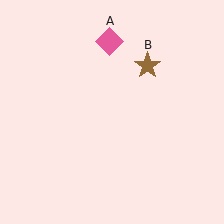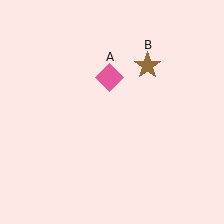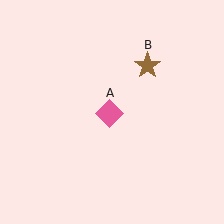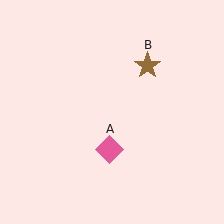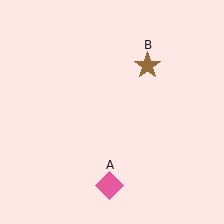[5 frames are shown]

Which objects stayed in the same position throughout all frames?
Brown star (object B) remained stationary.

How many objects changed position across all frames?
1 object changed position: pink diamond (object A).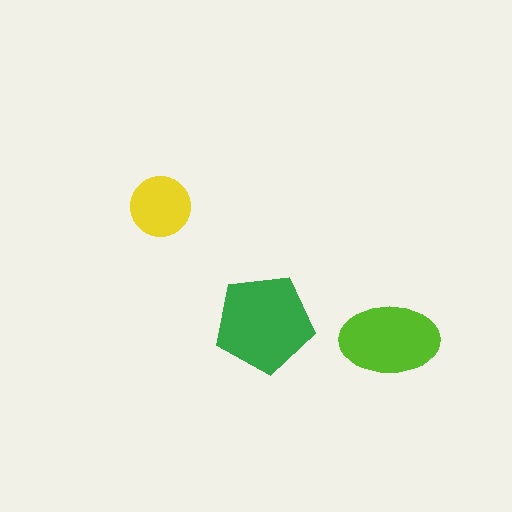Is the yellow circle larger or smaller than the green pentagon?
Smaller.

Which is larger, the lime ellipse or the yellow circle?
The lime ellipse.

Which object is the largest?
The green pentagon.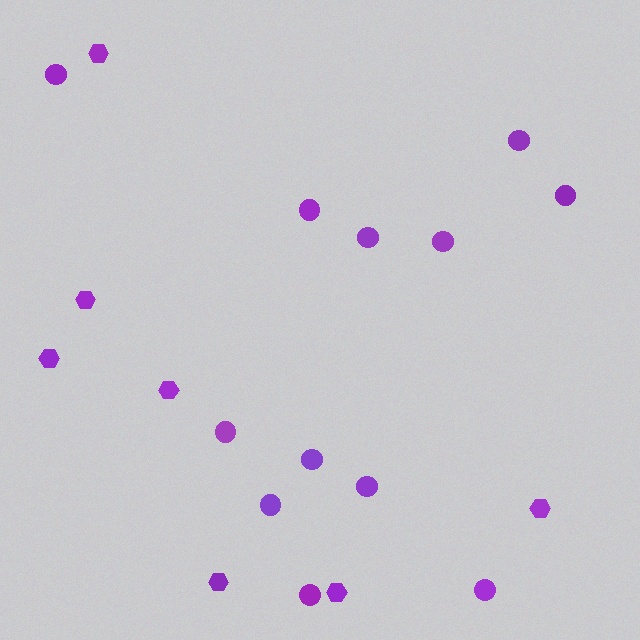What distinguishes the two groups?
There are 2 groups: one group of hexagons (7) and one group of circles (12).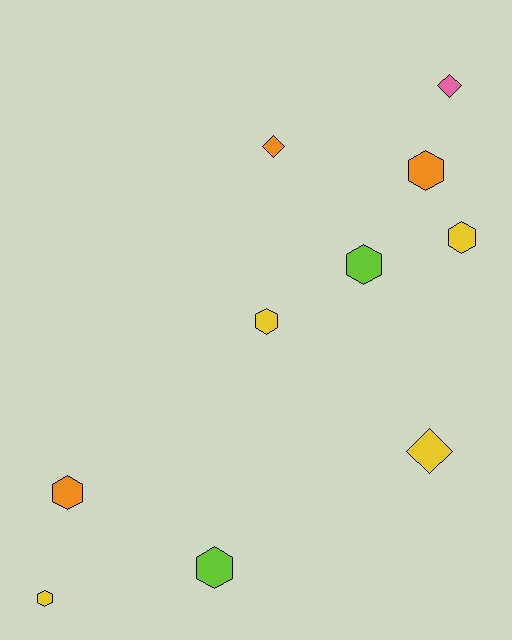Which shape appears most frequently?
Hexagon, with 7 objects.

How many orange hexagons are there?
There are 2 orange hexagons.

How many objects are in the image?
There are 10 objects.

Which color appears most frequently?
Yellow, with 4 objects.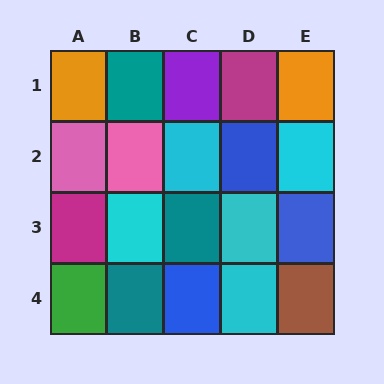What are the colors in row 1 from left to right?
Orange, teal, purple, magenta, orange.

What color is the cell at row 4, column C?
Blue.